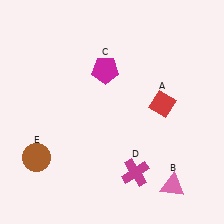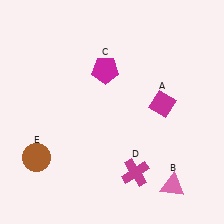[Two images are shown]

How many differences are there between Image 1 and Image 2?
There is 1 difference between the two images.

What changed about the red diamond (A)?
In Image 1, A is red. In Image 2, it changed to magenta.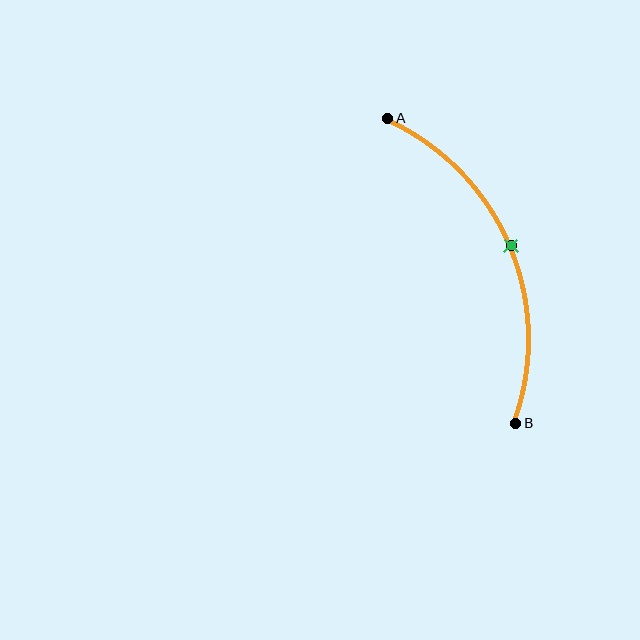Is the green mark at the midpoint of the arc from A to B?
Yes. The green mark lies on the arc at equal arc-length from both A and B — it is the arc midpoint.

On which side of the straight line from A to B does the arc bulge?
The arc bulges to the right of the straight line connecting A and B.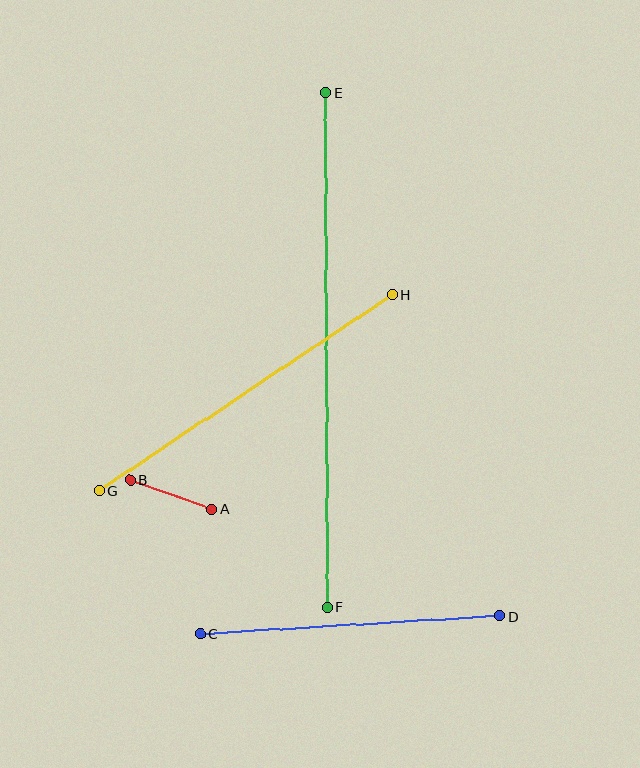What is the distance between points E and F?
The distance is approximately 515 pixels.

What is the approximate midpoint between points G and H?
The midpoint is at approximately (246, 393) pixels.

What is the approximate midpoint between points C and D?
The midpoint is at approximately (350, 625) pixels.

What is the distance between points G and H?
The distance is approximately 353 pixels.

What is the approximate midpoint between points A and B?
The midpoint is at approximately (171, 494) pixels.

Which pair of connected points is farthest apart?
Points E and F are farthest apart.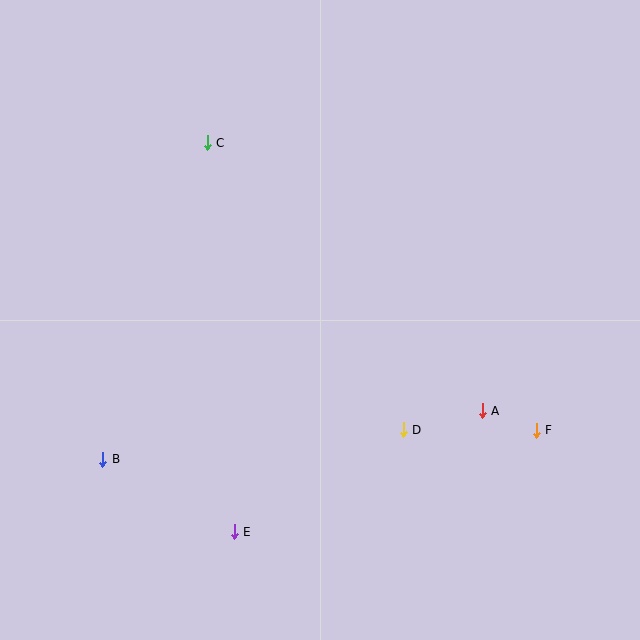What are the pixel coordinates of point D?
Point D is at (403, 430).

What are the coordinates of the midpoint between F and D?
The midpoint between F and D is at (470, 430).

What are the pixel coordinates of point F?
Point F is at (536, 430).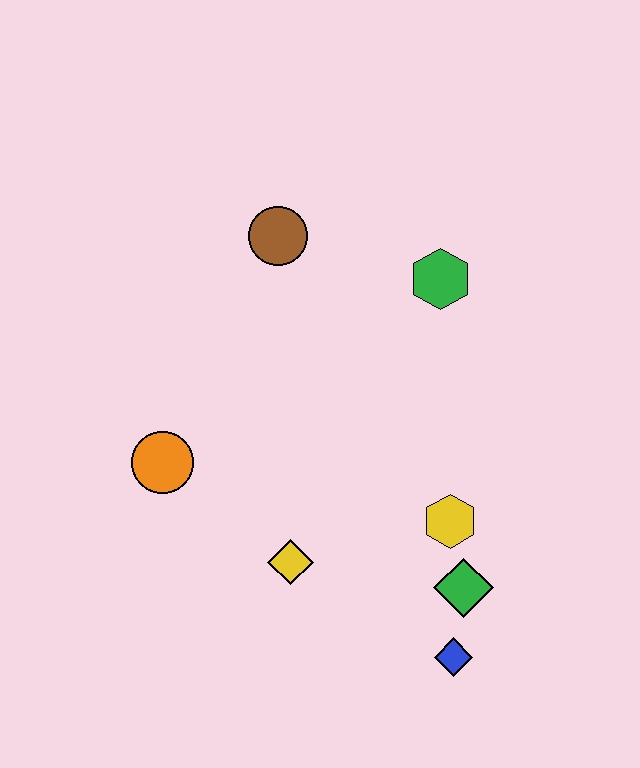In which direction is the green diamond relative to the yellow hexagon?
The green diamond is below the yellow hexagon.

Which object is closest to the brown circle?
The green hexagon is closest to the brown circle.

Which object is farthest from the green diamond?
The brown circle is farthest from the green diamond.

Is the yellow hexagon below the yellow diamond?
No